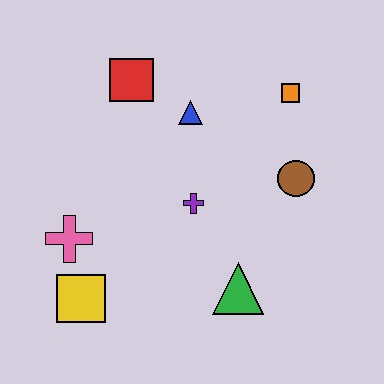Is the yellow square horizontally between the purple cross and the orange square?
No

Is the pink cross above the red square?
No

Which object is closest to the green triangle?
The purple cross is closest to the green triangle.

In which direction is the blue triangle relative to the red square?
The blue triangle is to the right of the red square.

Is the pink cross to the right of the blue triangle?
No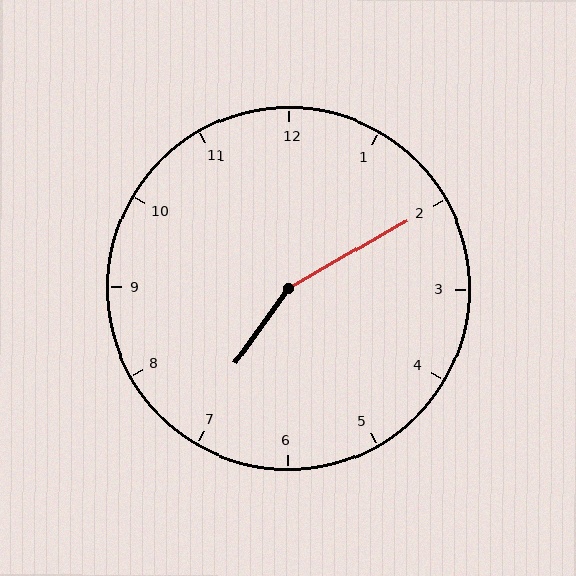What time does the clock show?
7:10.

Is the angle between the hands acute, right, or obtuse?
It is obtuse.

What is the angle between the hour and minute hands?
Approximately 155 degrees.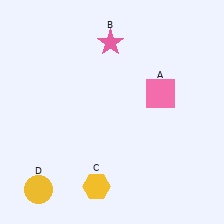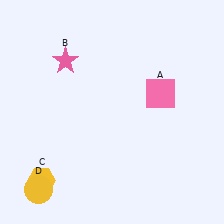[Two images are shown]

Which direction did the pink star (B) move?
The pink star (B) moved left.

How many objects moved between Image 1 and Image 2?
2 objects moved between the two images.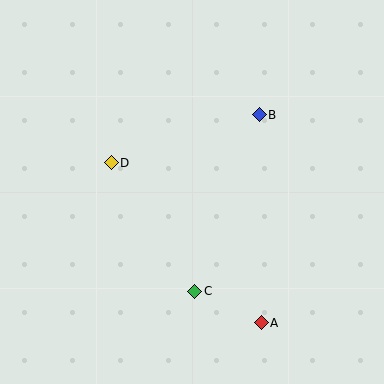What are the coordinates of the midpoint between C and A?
The midpoint between C and A is at (228, 307).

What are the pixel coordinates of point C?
Point C is at (195, 291).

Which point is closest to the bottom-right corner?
Point A is closest to the bottom-right corner.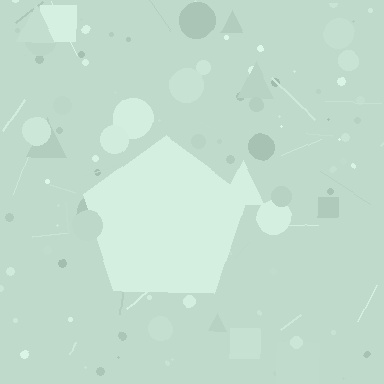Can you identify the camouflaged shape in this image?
The camouflaged shape is a pentagon.